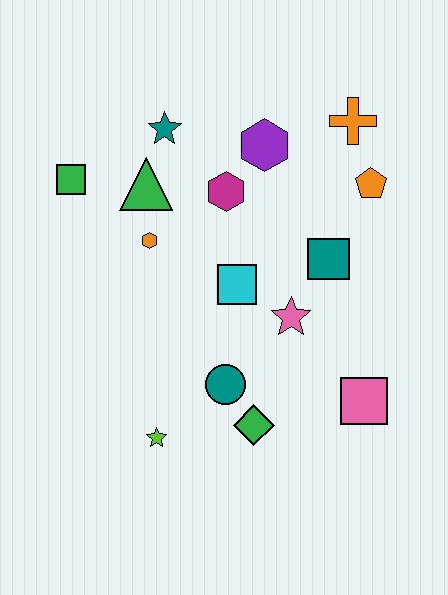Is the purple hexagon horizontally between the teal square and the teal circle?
Yes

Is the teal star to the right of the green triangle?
Yes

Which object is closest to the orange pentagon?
The orange cross is closest to the orange pentagon.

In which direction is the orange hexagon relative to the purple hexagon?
The orange hexagon is to the left of the purple hexagon.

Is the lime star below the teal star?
Yes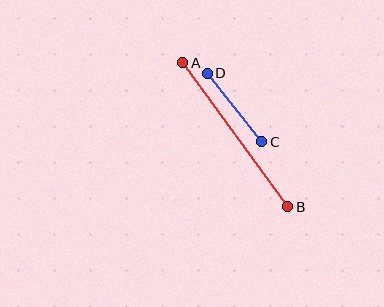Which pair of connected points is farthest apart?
Points A and B are farthest apart.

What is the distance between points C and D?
The distance is approximately 87 pixels.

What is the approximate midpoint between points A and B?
The midpoint is at approximately (235, 135) pixels.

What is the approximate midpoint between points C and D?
The midpoint is at approximately (235, 108) pixels.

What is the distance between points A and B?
The distance is approximately 178 pixels.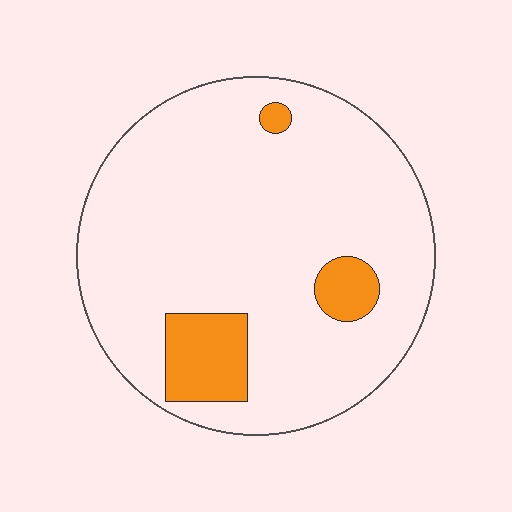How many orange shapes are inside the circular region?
3.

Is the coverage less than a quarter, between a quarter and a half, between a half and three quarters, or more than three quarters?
Less than a quarter.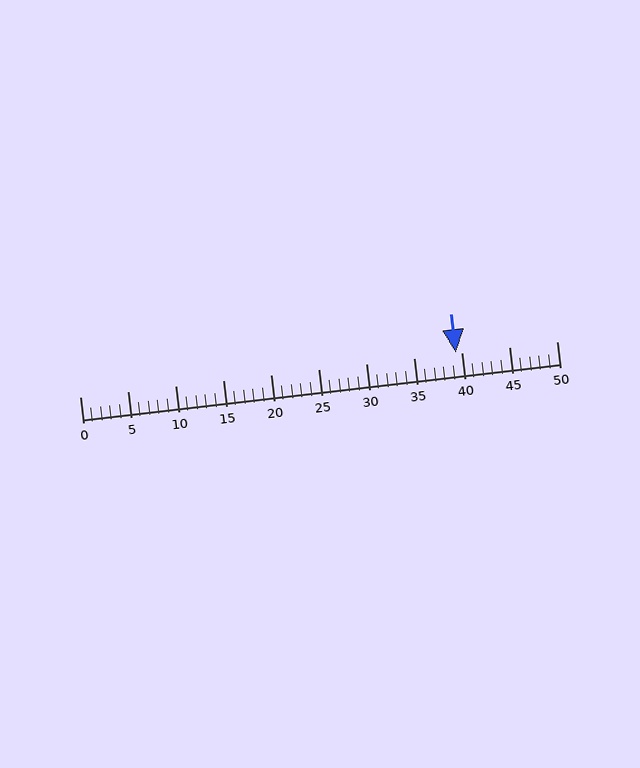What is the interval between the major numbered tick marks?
The major tick marks are spaced 5 units apart.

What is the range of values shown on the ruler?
The ruler shows values from 0 to 50.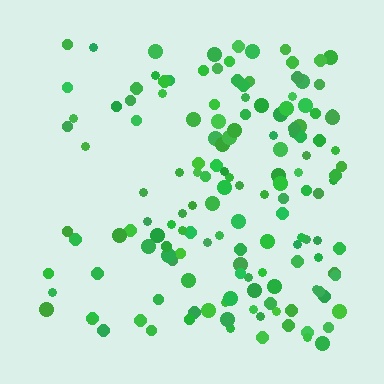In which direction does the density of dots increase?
From left to right, with the right side densest.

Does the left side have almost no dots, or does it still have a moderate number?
Still a moderate number, just noticeably fewer than the right.